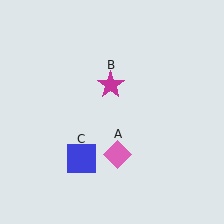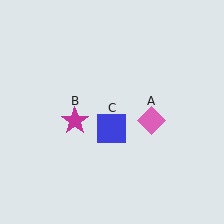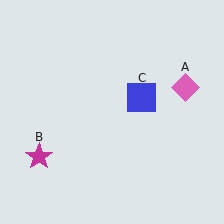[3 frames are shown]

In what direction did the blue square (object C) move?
The blue square (object C) moved up and to the right.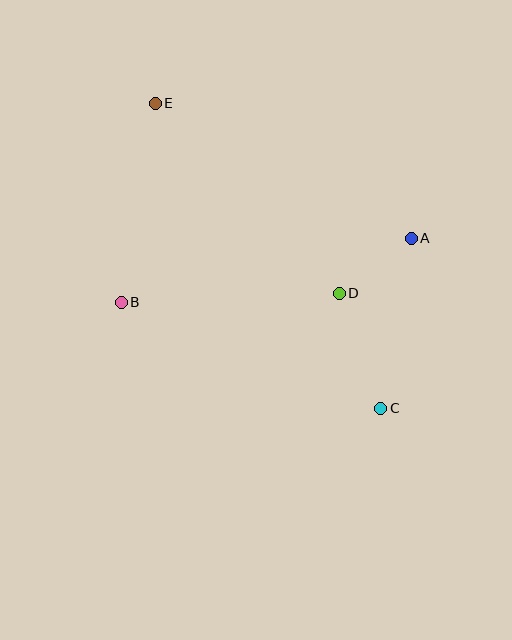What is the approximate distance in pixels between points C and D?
The distance between C and D is approximately 122 pixels.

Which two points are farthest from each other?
Points C and E are farthest from each other.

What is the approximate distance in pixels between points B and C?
The distance between B and C is approximately 280 pixels.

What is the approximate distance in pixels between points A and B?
The distance between A and B is approximately 297 pixels.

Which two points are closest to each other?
Points A and D are closest to each other.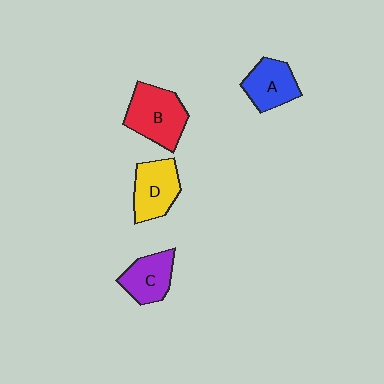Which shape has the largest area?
Shape B (red).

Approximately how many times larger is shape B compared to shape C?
Approximately 1.4 times.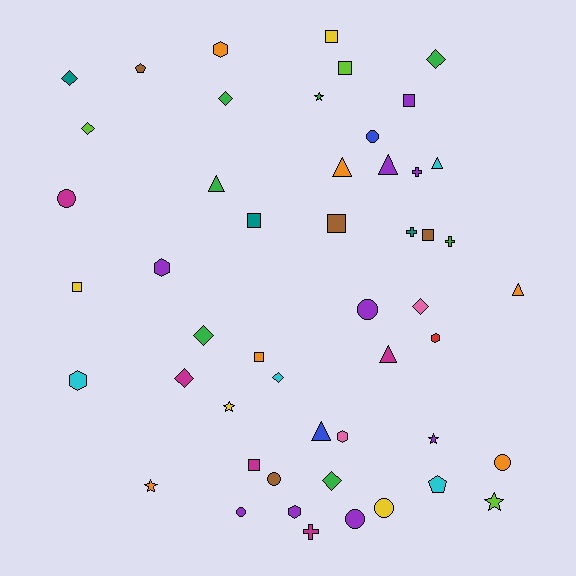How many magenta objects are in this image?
There are 5 magenta objects.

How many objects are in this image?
There are 50 objects.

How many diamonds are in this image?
There are 9 diamonds.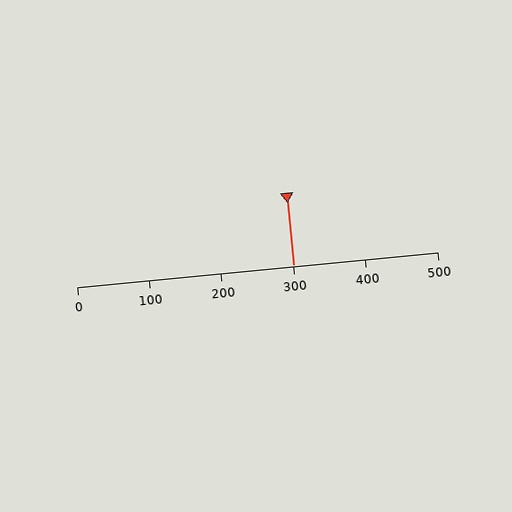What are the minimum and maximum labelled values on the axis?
The axis runs from 0 to 500.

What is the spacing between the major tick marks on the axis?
The major ticks are spaced 100 apart.